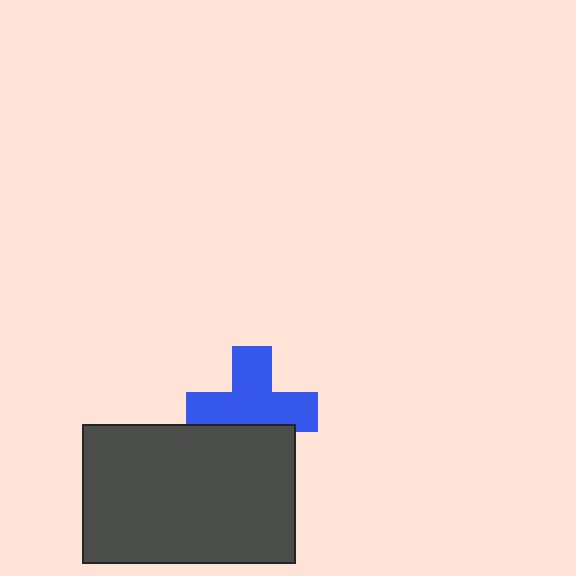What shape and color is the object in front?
The object in front is a dark gray rectangle.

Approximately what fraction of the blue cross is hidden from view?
Roughly 30% of the blue cross is hidden behind the dark gray rectangle.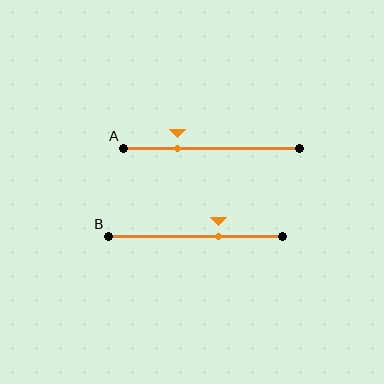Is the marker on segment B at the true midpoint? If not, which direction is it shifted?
No, the marker on segment B is shifted to the right by about 13% of the segment length.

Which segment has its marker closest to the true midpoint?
Segment B has its marker closest to the true midpoint.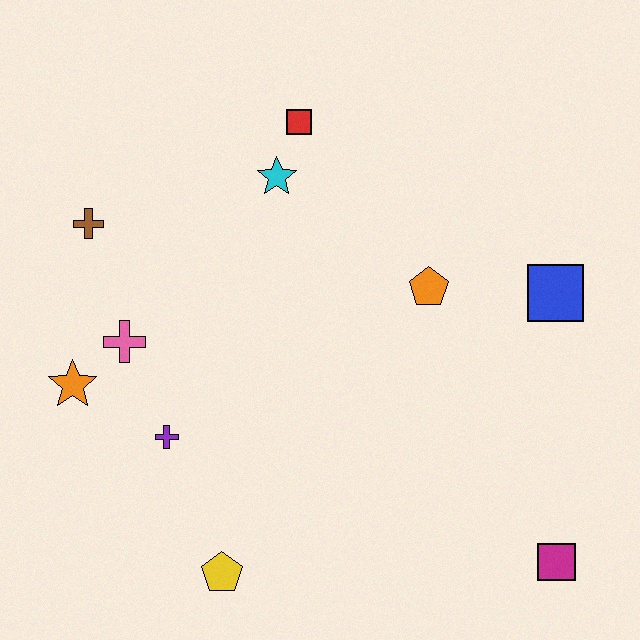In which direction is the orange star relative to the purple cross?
The orange star is to the left of the purple cross.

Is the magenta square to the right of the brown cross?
Yes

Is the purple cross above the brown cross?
No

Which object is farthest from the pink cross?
The magenta square is farthest from the pink cross.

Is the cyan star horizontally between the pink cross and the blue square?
Yes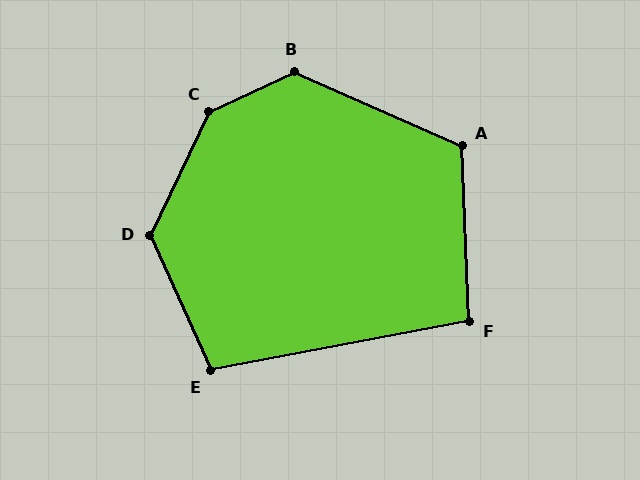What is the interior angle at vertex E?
Approximately 104 degrees (obtuse).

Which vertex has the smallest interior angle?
F, at approximately 98 degrees.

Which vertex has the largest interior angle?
C, at approximately 140 degrees.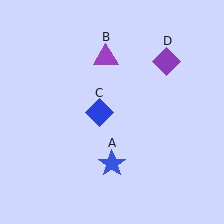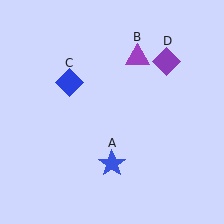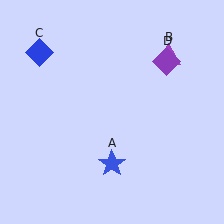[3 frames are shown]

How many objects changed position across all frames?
2 objects changed position: purple triangle (object B), blue diamond (object C).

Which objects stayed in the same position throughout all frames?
Blue star (object A) and purple diamond (object D) remained stationary.